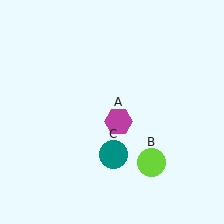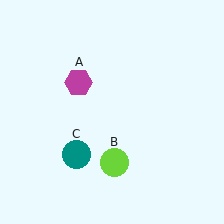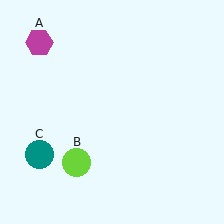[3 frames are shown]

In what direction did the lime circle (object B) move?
The lime circle (object B) moved left.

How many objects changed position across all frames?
3 objects changed position: magenta hexagon (object A), lime circle (object B), teal circle (object C).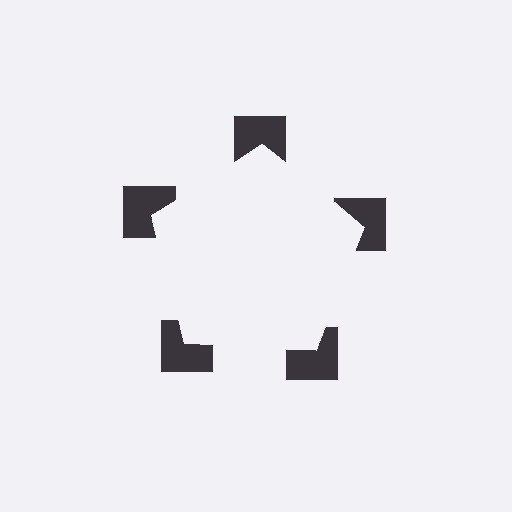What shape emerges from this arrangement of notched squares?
An illusory pentagon — its edges are inferred from the aligned wedge cuts in the notched squares, not physically drawn.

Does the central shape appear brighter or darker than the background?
It typically appears slightly brighter than the background, even though no actual brightness change is drawn.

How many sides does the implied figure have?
5 sides.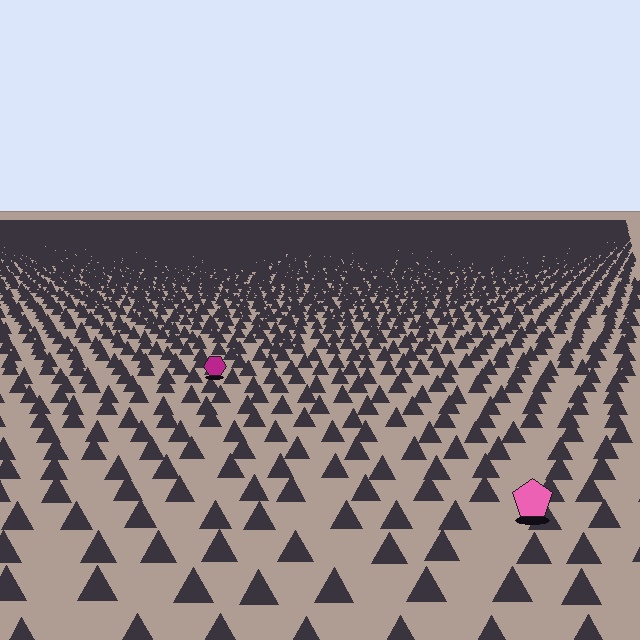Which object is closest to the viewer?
The pink pentagon is closest. The texture marks near it are larger and more spread out.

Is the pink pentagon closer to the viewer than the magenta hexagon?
Yes. The pink pentagon is closer — you can tell from the texture gradient: the ground texture is coarser near it.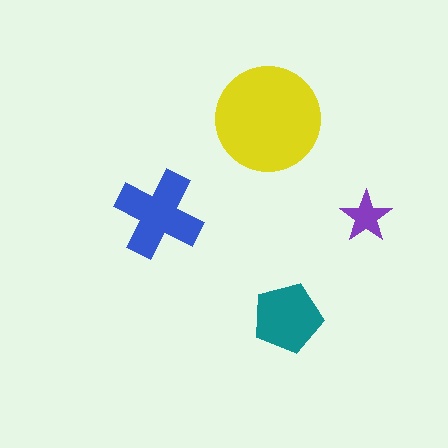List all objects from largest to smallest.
The yellow circle, the blue cross, the teal pentagon, the purple star.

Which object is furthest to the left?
The blue cross is leftmost.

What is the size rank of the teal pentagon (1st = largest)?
3rd.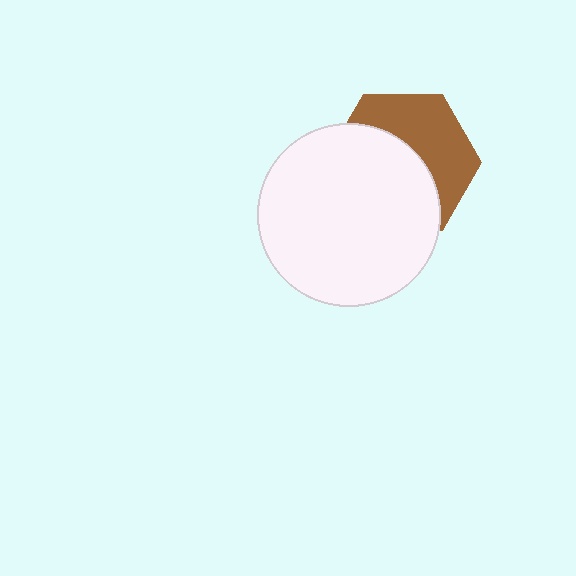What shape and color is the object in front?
The object in front is a white circle.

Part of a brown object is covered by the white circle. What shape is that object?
It is a hexagon.